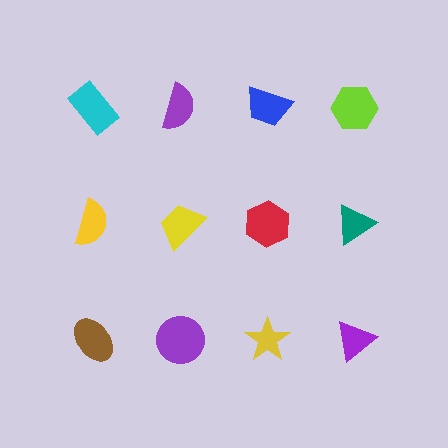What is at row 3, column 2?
A purple circle.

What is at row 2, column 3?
A red hexagon.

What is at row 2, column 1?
A yellow semicircle.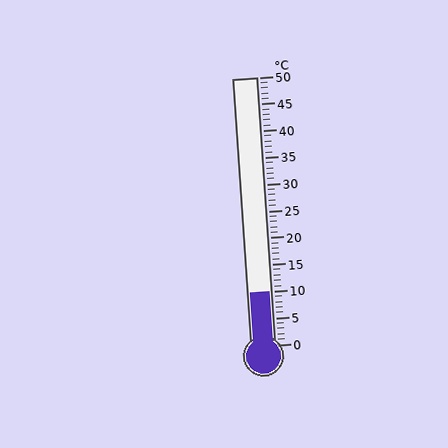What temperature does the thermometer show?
The thermometer shows approximately 10°C.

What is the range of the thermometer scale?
The thermometer scale ranges from 0°C to 50°C.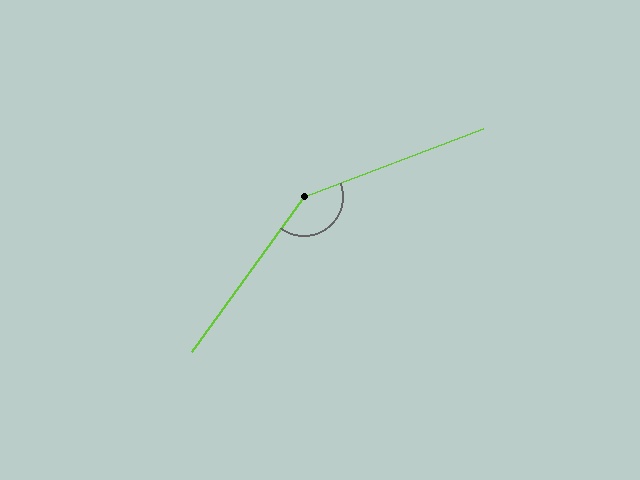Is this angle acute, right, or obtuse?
It is obtuse.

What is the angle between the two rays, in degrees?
Approximately 147 degrees.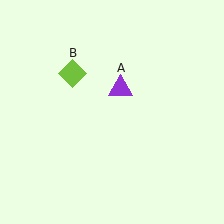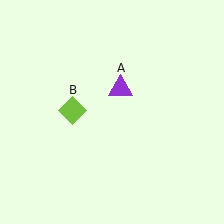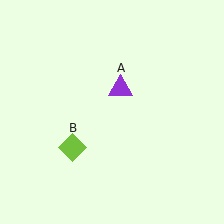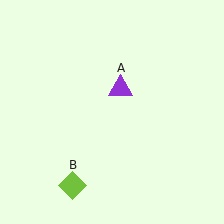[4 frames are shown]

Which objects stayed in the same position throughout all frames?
Purple triangle (object A) remained stationary.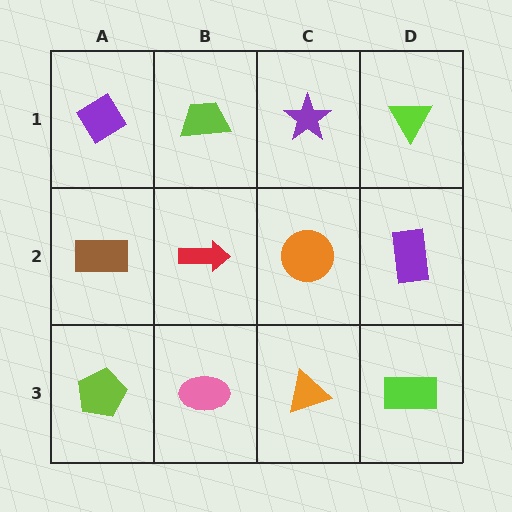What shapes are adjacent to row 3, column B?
A red arrow (row 2, column B), a lime pentagon (row 3, column A), an orange triangle (row 3, column C).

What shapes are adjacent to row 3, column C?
An orange circle (row 2, column C), a pink ellipse (row 3, column B), a lime rectangle (row 3, column D).